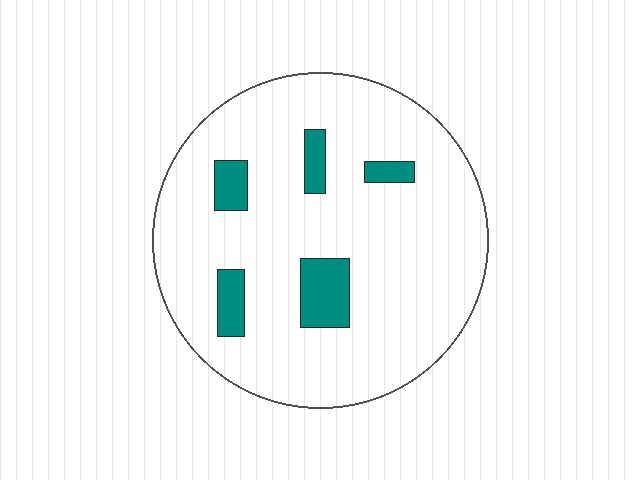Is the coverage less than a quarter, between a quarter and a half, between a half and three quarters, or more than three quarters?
Less than a quarter.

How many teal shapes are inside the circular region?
5.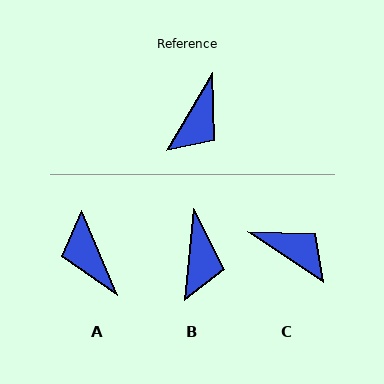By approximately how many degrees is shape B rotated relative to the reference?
Approximately 25 degrees counter-clockwise.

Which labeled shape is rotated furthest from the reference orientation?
A, about 126 degrees away.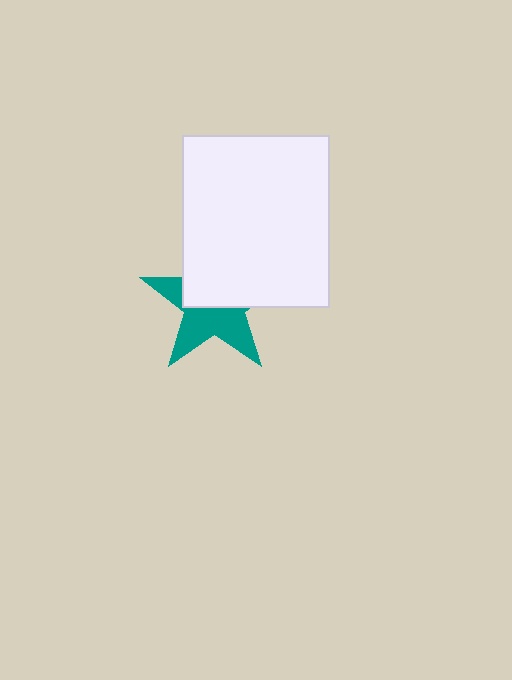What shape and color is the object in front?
The object in front is a white rectangle.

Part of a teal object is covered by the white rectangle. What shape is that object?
It is a star.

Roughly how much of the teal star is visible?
About half of it is visible (roughly 50%).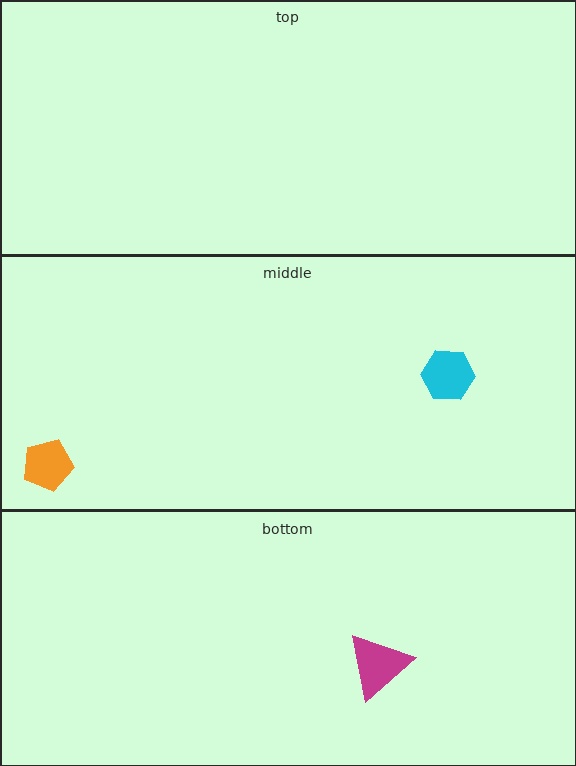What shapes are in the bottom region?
The magenta triangle.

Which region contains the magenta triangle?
The bottom region.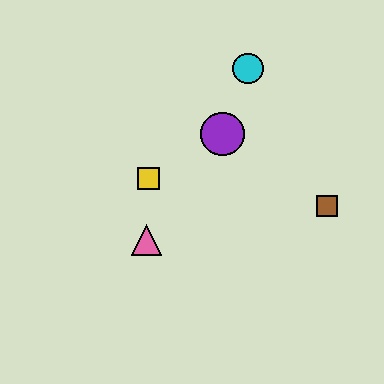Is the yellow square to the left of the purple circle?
Yes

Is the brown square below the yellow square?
Yes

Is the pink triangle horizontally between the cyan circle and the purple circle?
No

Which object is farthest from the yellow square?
The brown square is farthest from the yellow square.